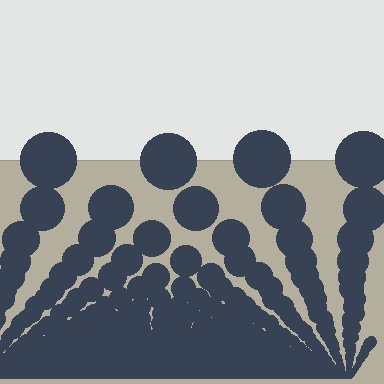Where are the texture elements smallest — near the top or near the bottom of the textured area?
Near the bottom.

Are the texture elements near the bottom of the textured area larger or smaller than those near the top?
Smaller. The gradient is inverted — elements near the bottom are smaller and denser.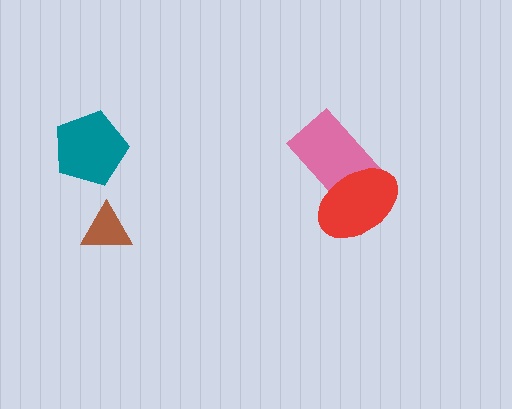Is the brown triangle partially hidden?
No, no other shape covers it.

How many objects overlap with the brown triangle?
0 objects overlap with the brown triangle.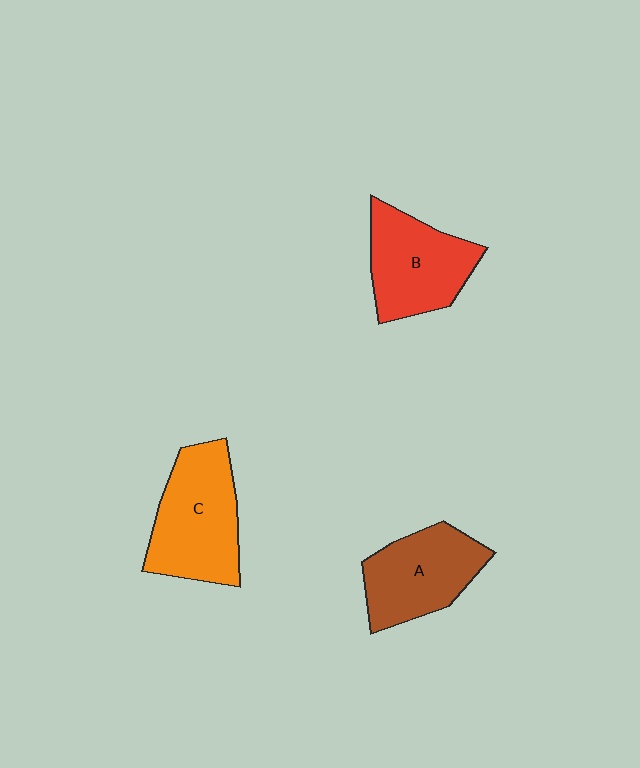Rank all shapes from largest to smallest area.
From largest to smallest: C (orange), B (red), A (brown).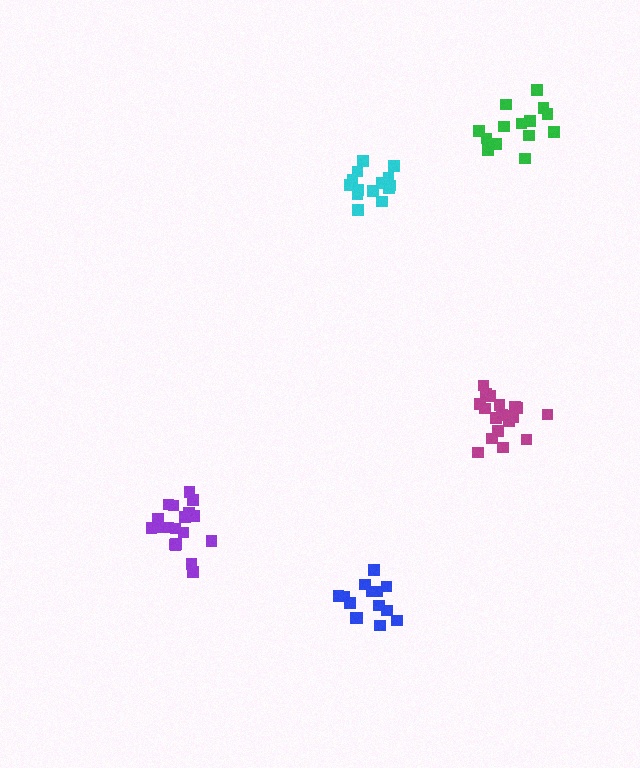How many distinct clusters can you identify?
There are 5 distinct clusters.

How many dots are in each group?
Group 1: 19 dots, Group 2: 19 dots, Group 3: 14 dots, Group 4: 15 dots, Group 5: 14 dots (81 total).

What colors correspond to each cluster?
The clusters are colored: magenta, purple, green, cyan, blue.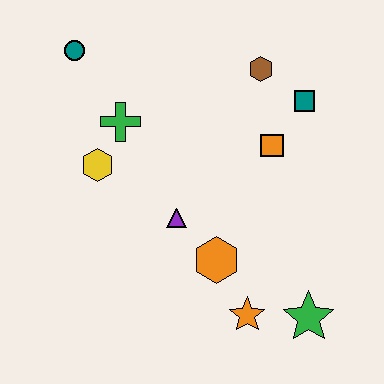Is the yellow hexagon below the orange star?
No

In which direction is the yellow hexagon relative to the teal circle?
The yellow hexagon is below the teal circle.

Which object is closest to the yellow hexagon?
The green cross is closest to the yellow hexagon.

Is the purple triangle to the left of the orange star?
Yes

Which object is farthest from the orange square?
The teal circle is farthest from the orange square.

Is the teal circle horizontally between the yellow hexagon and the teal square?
No